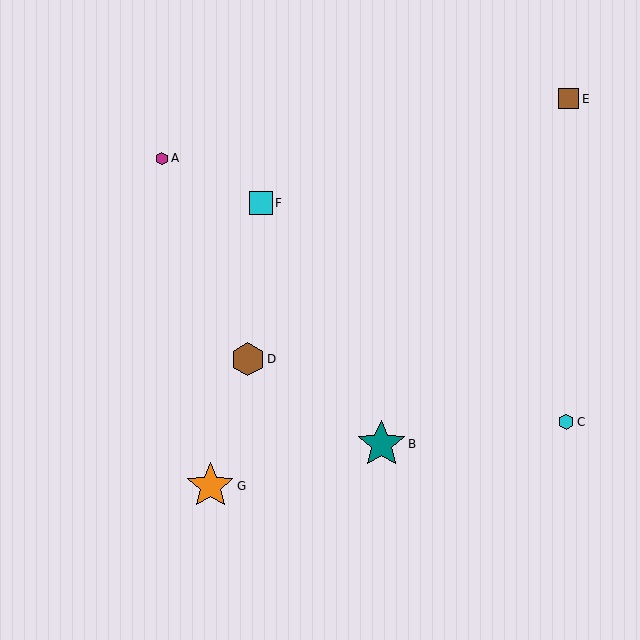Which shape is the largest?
The teal star (labeled B) is the largest.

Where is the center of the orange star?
The center of the orange star is at (210, 486).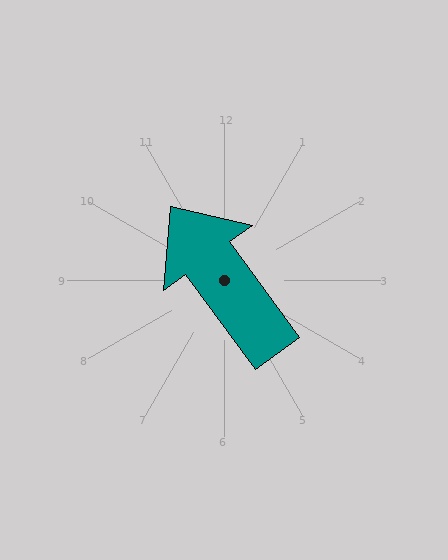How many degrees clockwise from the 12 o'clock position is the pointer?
Approximately 324 degrees.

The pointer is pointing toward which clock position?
Roughly 11 o'clock.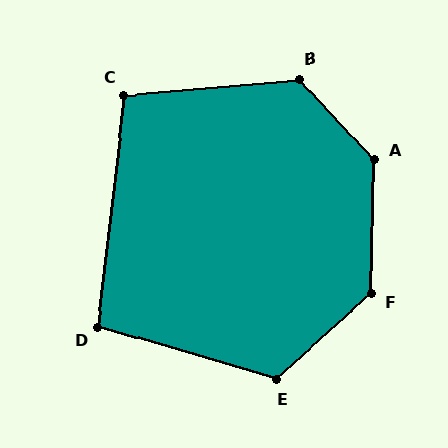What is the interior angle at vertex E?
Approximately 122 degrees (obtuse).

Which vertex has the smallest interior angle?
D, at approximately 100 degrees.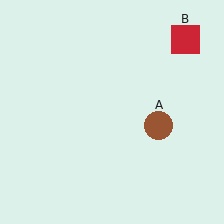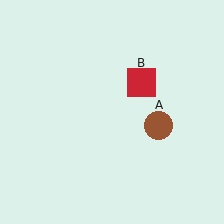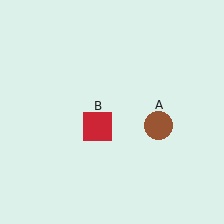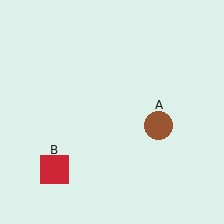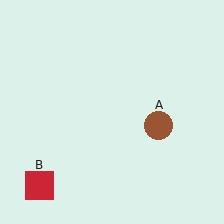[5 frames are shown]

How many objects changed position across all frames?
1 object changed position: red square (object B).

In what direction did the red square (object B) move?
The red square (object B) moved down and to the left.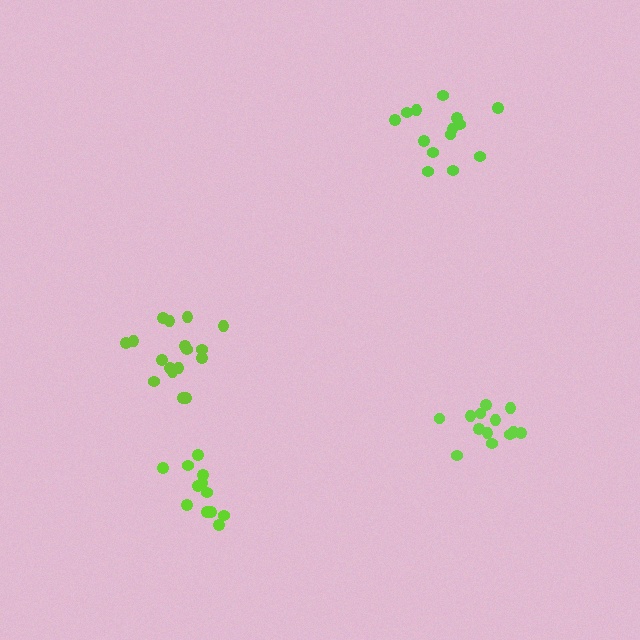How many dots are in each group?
Group 1: 14 dots, Group 2: 17 dots, Group 3: 12 dots, Group 4: 13 dots (56 total).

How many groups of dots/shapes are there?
There are 4 groups.